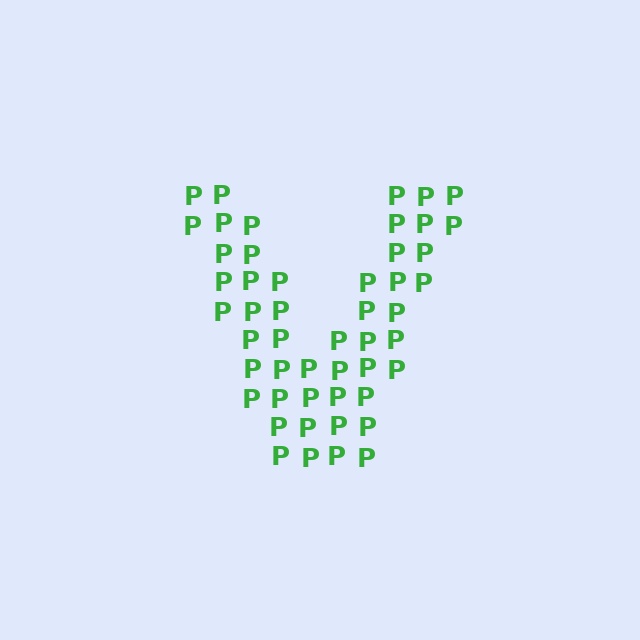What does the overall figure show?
The overall figure shows the letter V.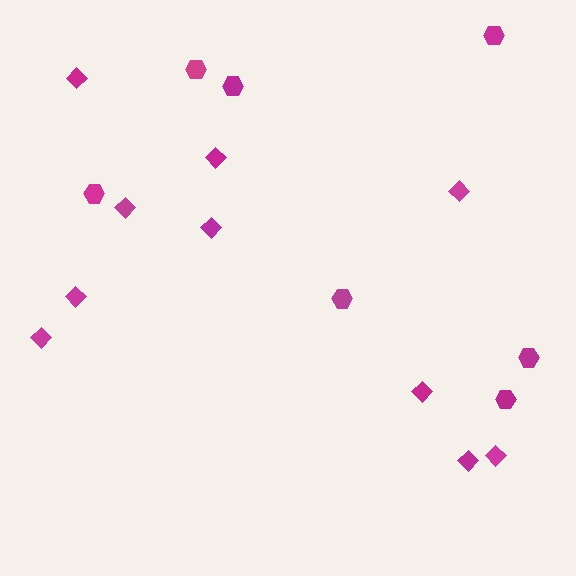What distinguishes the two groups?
There are 2 groups: one group of diamonds (10) and one group of hexagons (7).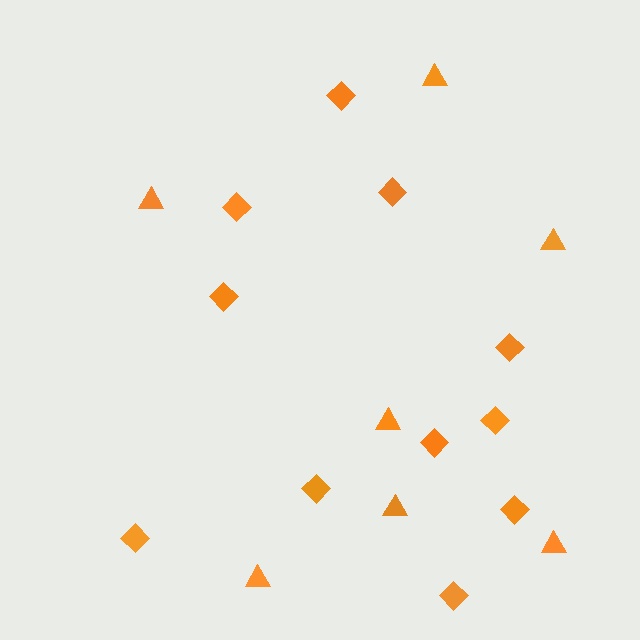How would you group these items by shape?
There are 2 groups: one group of diamonds (11) and one group of triangles (7).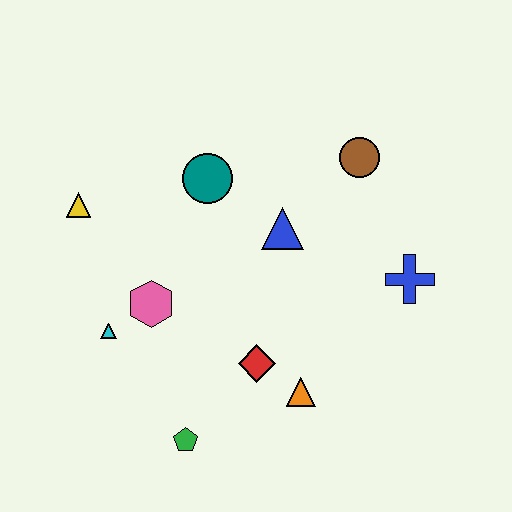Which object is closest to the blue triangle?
The teal circle is closest to the blue triangle.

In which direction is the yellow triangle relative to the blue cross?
The yellow triangle is to the left of the blue cross.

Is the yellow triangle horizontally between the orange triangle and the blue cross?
No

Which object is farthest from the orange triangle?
The yellow triangle is farthest from the orange triangle.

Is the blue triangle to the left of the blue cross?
Yes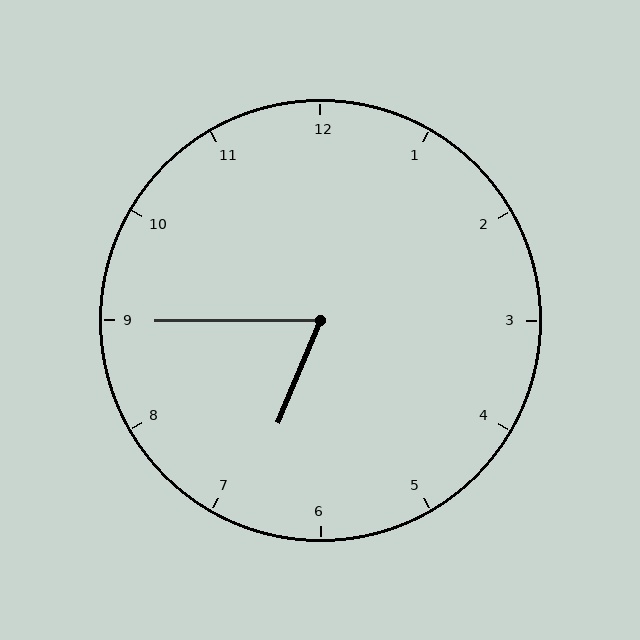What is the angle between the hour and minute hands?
Approximately 68 degrees.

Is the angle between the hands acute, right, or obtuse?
It is acute.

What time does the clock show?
6:45.